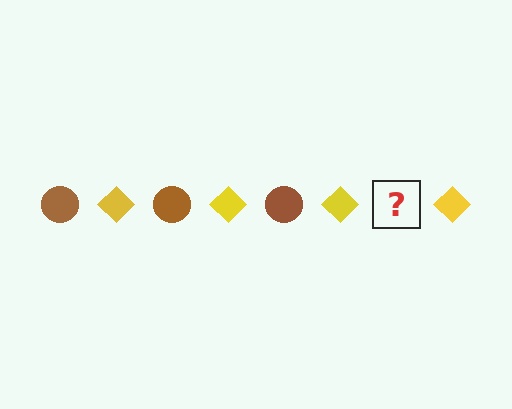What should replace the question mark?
The question mark should be replaced with a brown circle.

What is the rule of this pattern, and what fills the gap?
The rule is that the pattern alternates between brown circle and yellow diamond. The gap should be filled with a brown circle.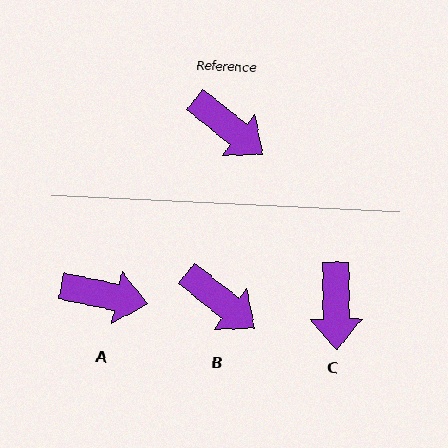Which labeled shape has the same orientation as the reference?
B.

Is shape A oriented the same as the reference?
No, it is off by about 27 degrees.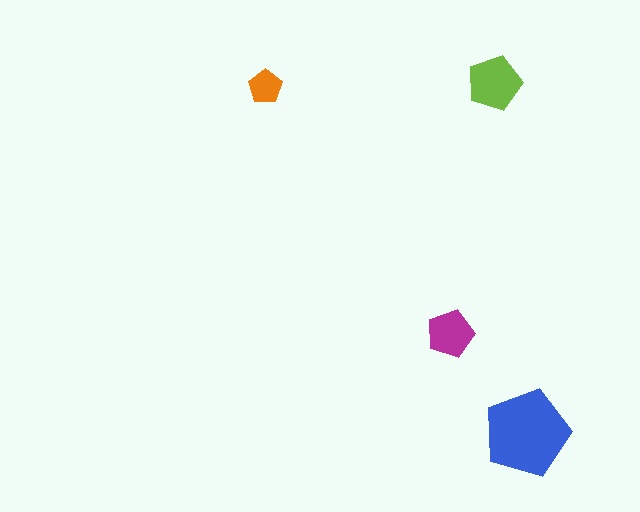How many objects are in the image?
There are 4 objects in the image.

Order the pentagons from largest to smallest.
the blue one, the lime one, the magenta one, the orange one.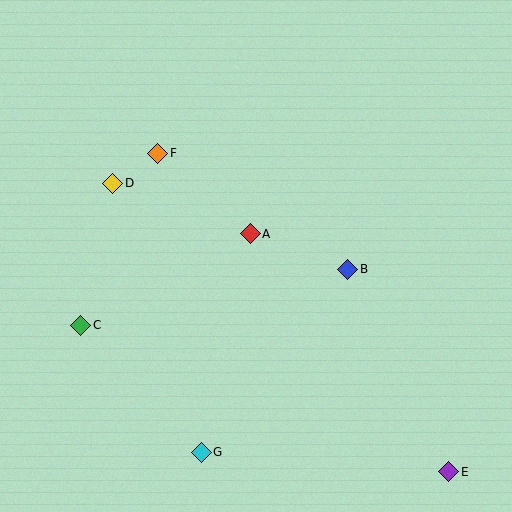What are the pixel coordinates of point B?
Point B is at (348, 269).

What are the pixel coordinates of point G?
Point G is at (201, 452).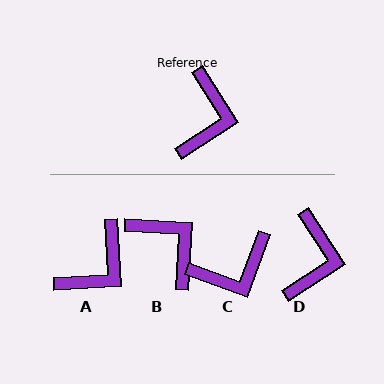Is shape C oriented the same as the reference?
No, it is off by about 53 degrees.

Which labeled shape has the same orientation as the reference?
D.